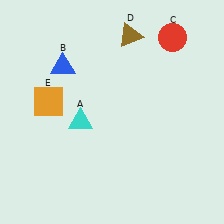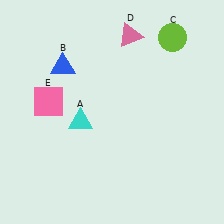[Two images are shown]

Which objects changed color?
C changed from red to lime. D changed from brown to pink. E changed from orange to pink.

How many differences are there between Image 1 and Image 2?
There are 3 differences between the two images.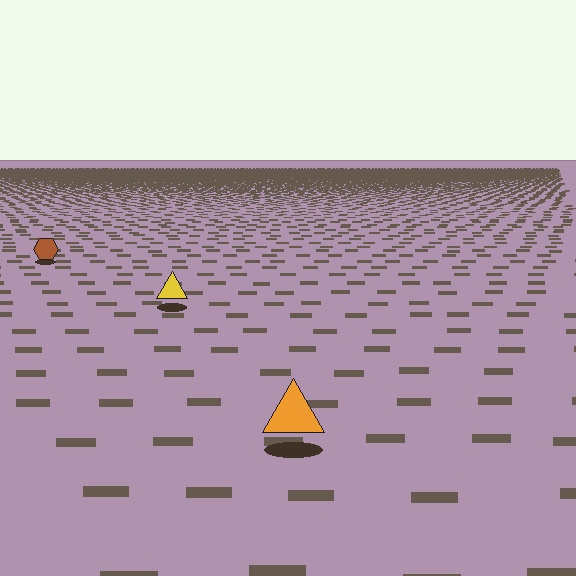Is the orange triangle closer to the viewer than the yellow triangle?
Yes. The orange triangle is closer — you can tell from the texture gradient: the ground texture is coarser near it.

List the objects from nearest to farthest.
From nearest to farthest: the orange triangle, the yellow triangle, the brown hexagon.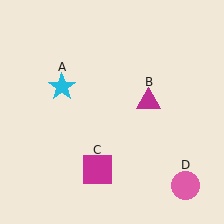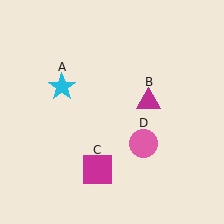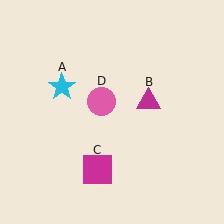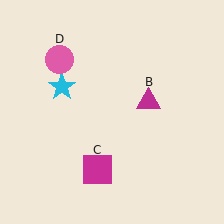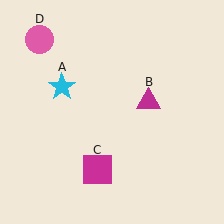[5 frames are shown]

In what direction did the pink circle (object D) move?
The pink circle (object D) moved up and to the left.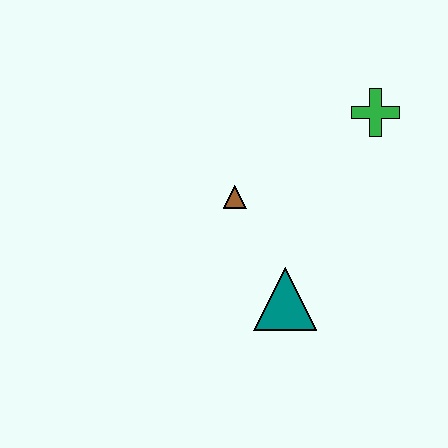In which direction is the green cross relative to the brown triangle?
The green cross is to the right of the brown triangle.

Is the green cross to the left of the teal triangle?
No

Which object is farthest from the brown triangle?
The green cross is farthest from the brown triangle.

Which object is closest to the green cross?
The brown triangle is closest to the green cross.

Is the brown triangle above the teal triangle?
Yes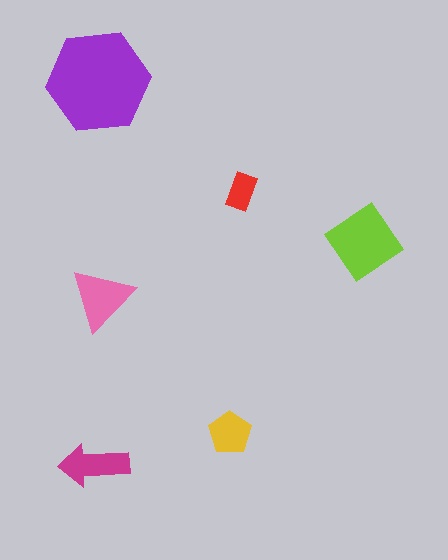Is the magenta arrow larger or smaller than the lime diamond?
Smaller.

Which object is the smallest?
The red rectangle.